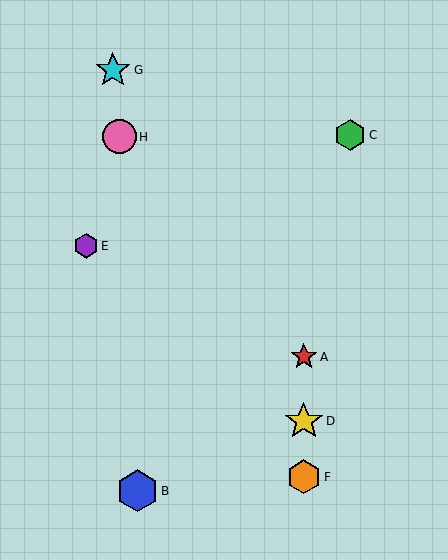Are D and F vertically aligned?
Yes, both are at x≈304.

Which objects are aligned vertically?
Objects A, D, F are aligned vertically.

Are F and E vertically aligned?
No, F is at x≈304 and E is at x≈86.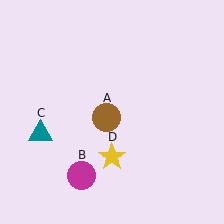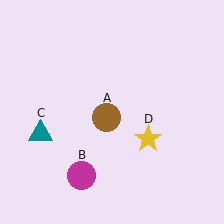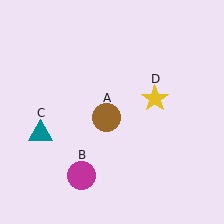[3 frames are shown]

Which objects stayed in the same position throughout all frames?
Brown circle (object A) and magenta circle (object B) and teal triangle (object C) remained stationary.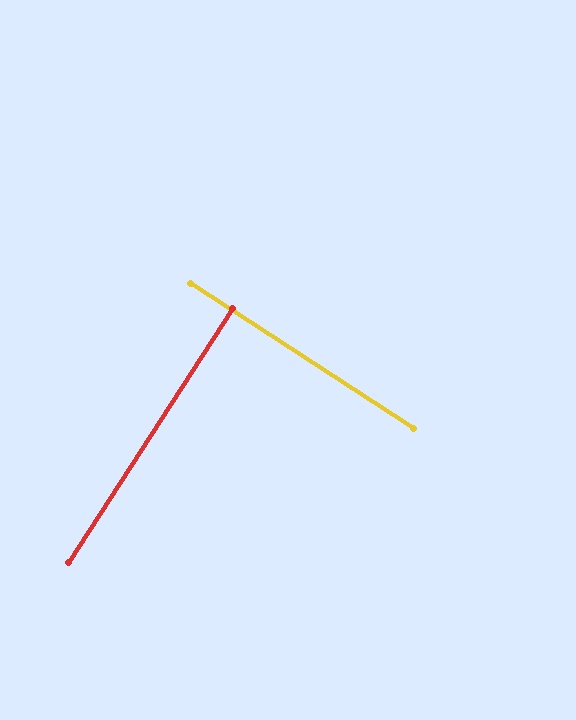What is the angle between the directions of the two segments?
Approximately 90 degrees.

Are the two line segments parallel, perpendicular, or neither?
Perpendicular — they meet at approximately 90°.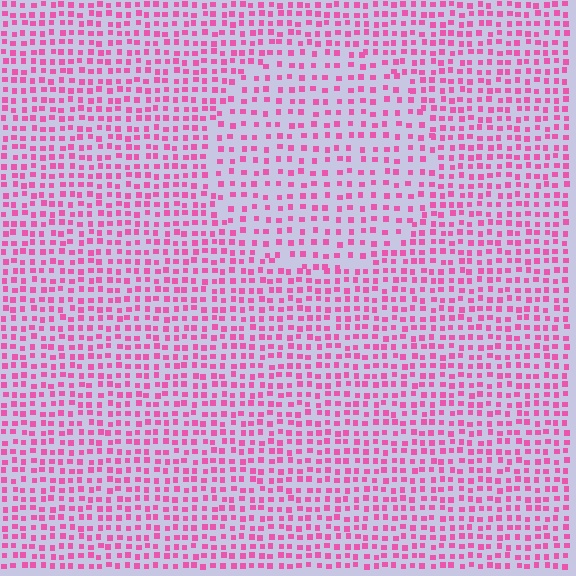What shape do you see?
I see a circle.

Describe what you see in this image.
The image contains small pink elements arranged at two different densities. A circle-shaped region is visible where the elements are less densely packed than the surrounding area.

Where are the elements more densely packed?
The elements are more densely packed outside the circle boundary.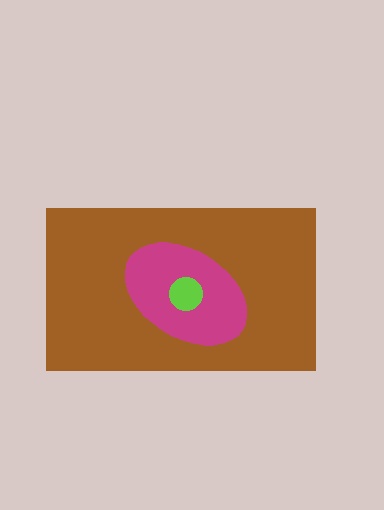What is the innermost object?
The lime circle.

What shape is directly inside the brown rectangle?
The magenta ellipse.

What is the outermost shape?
The brown rectangle.